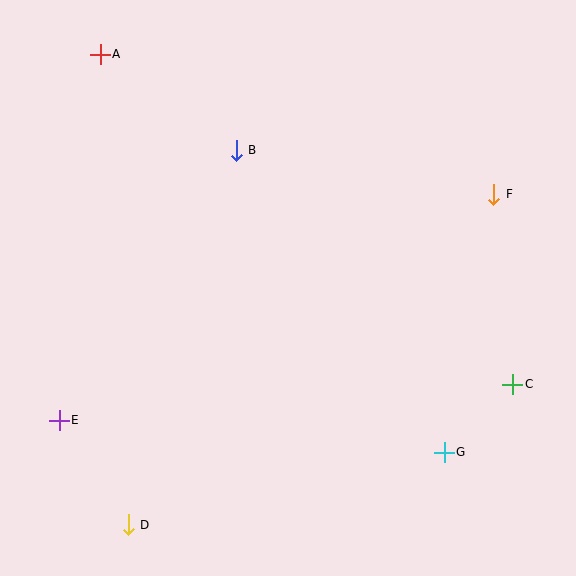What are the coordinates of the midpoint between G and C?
The midpoint between G and C is at (478, 418).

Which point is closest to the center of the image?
Point B at (236, 150) is closest to the center.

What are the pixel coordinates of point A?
Point A is at (100, 54).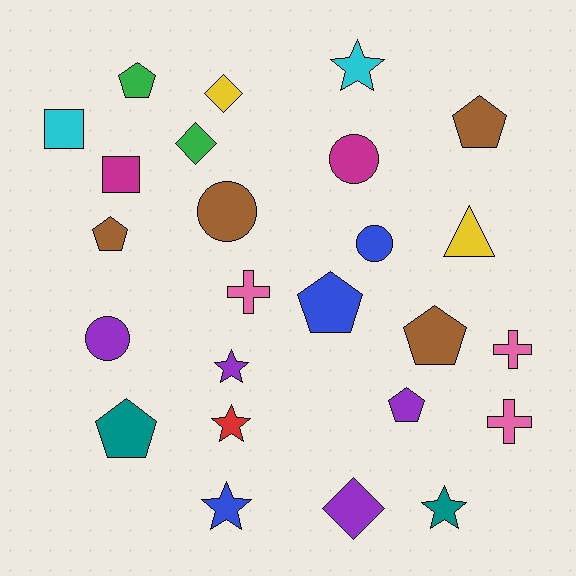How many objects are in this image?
There are 25 objects.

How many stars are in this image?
There are 5 stars.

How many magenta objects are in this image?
There are 2 magenta objects.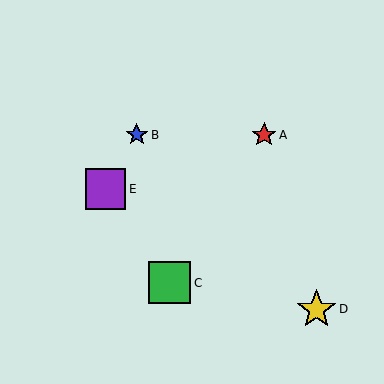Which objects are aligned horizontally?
Objects A, B are aligned horizontally.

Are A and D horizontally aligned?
No, A is at y≈135 and D is at y≈309.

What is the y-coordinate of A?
Object A is at y≈135.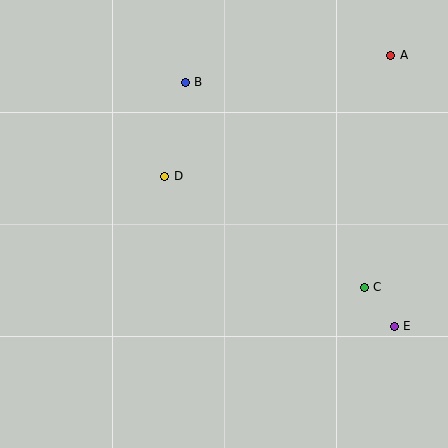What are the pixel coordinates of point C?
Point C is at (364, 287).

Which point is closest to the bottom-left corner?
Point D is closest to the bottom-left corner.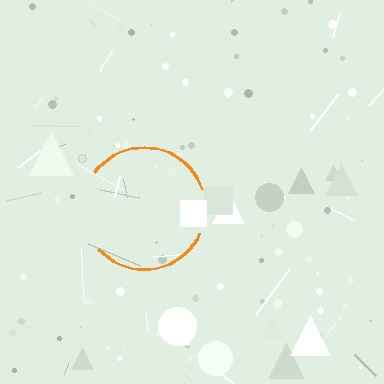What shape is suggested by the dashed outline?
The dashed outline suggests a circle.